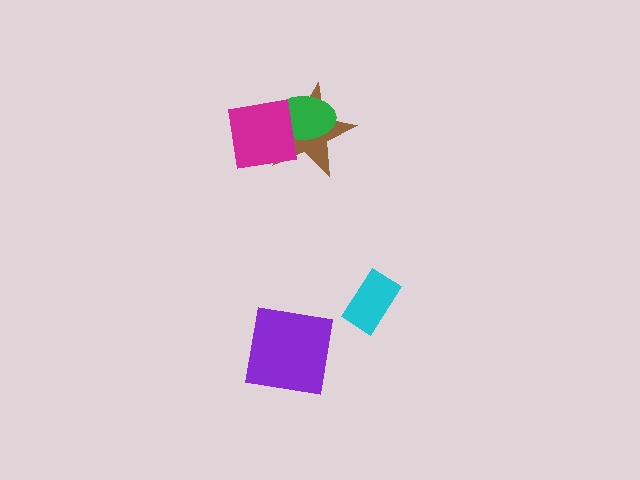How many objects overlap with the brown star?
2 objects overlap with the brown star.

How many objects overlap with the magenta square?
2 objects overlap with the magenta square.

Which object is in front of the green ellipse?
The magenta square is in front of the green ellipse.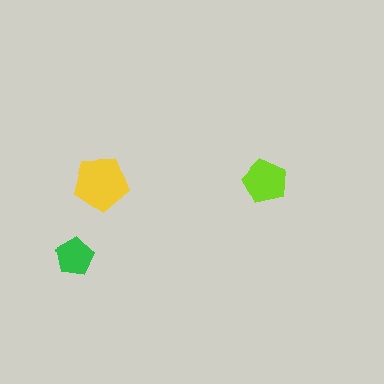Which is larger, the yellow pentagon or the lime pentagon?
The yellow one.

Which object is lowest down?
The green pentagon is bottommost.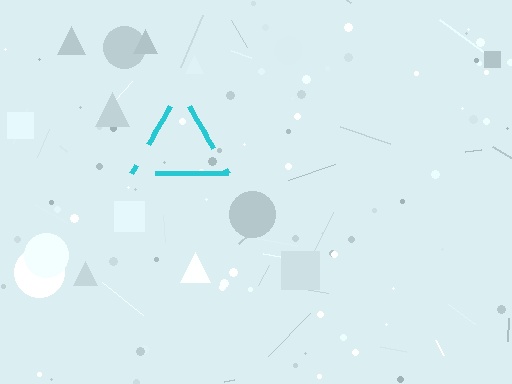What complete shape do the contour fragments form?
The contour fragments form a triangle.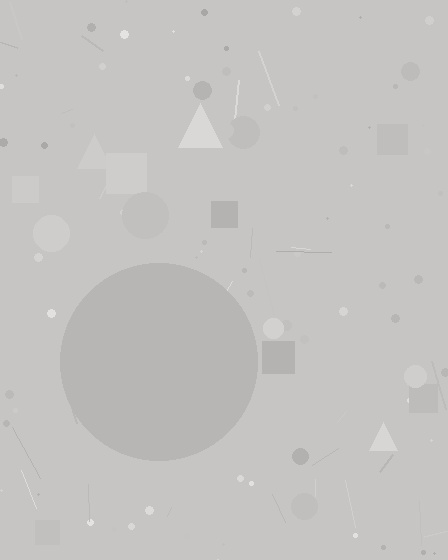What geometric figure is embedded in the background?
A circle is embedded in the background.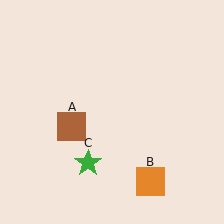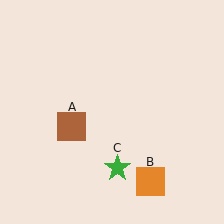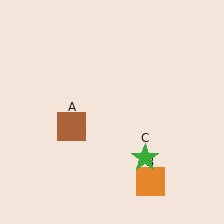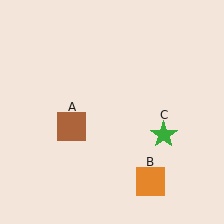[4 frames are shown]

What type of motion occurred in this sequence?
The green star (object C) rotated counterclockwise around the center of the scene.